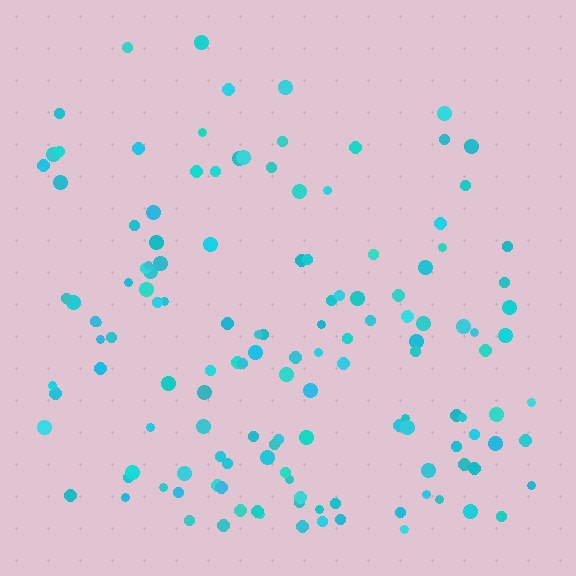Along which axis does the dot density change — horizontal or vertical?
Vertical.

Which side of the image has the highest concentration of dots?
The bottom.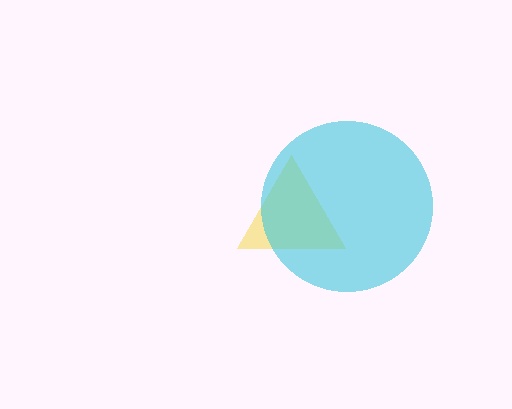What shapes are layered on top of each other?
The layered shapes are: a yellow triangle, a cyan circle.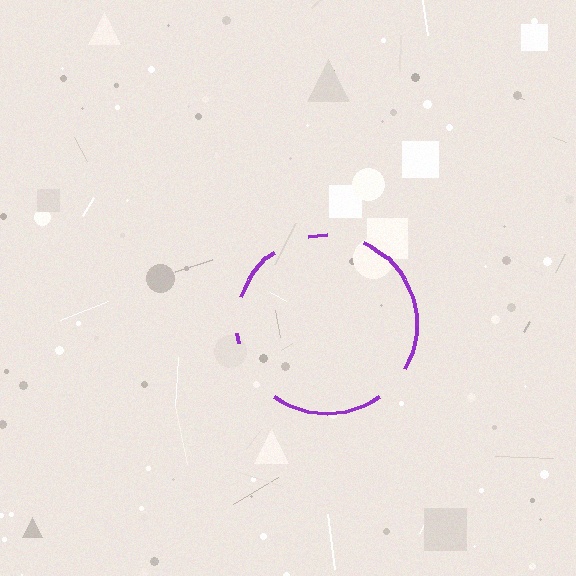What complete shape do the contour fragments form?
The contour fragments form a circle.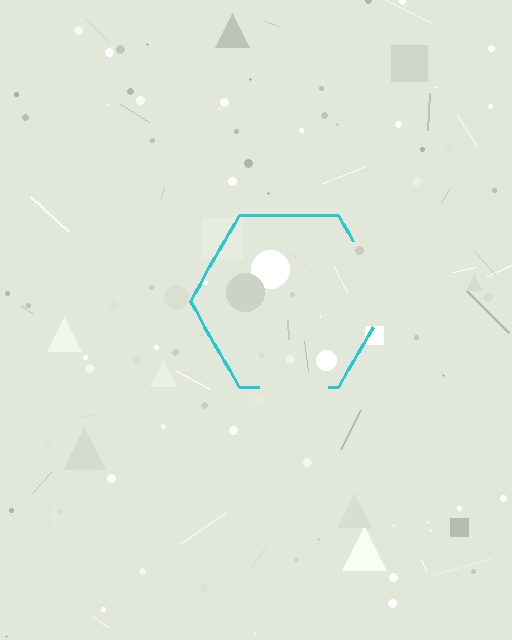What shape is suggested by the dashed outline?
The dashed outline suggests a hexagon.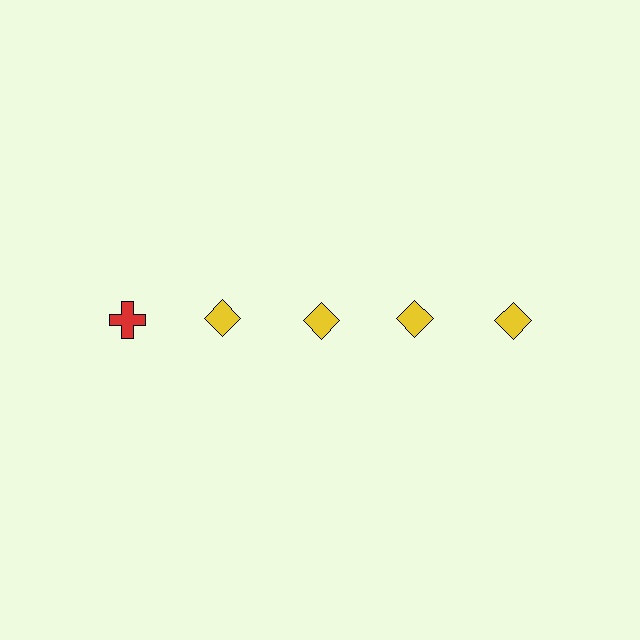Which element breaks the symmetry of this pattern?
The red cross in the top row, leftmost column breaks the symmetry. All other shapes are yellow diamonds.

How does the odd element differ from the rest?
It differs in both color (red instead of yellow) and shape (cross instead of diamond).